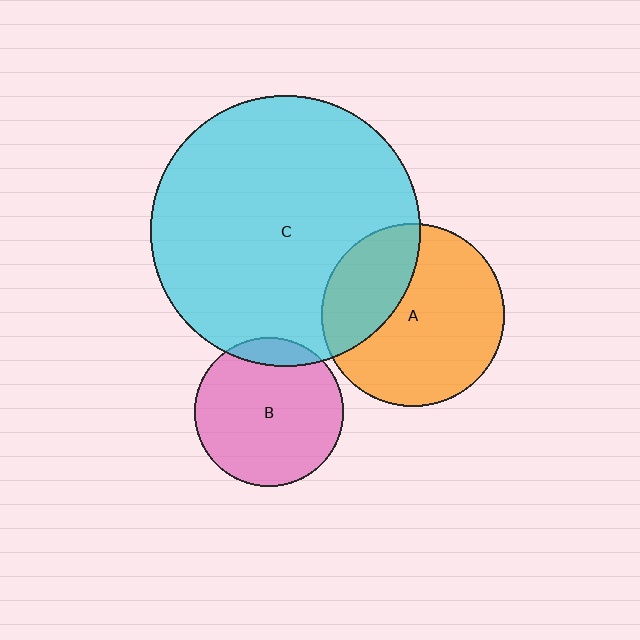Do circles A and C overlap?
Yes.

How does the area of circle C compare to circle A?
Approximately 2.2 times.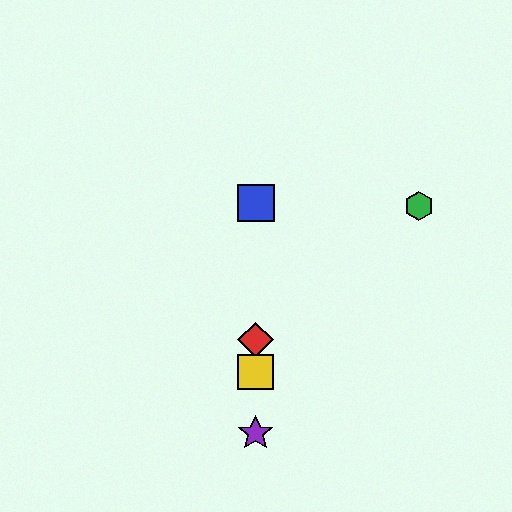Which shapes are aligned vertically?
The red diamond, the blue square, the yellow square, the purple star are aligned vertically.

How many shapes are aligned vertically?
4 shapes (the red diamond, the blue square, the yellow square, the purple star) are aligned vertically.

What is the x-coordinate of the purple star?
The purple star is at x≈256.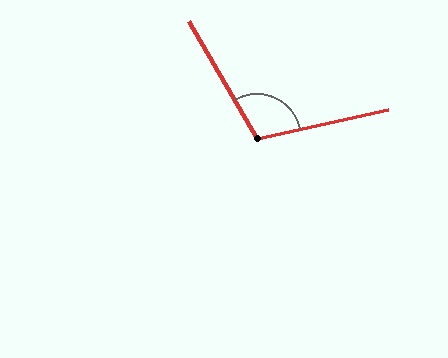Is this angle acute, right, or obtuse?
It is obtuse.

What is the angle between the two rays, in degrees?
Approximately 108 degrees.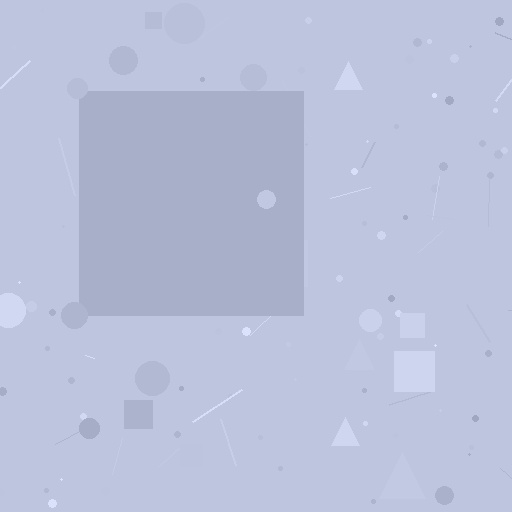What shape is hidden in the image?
A square is hidden in the image.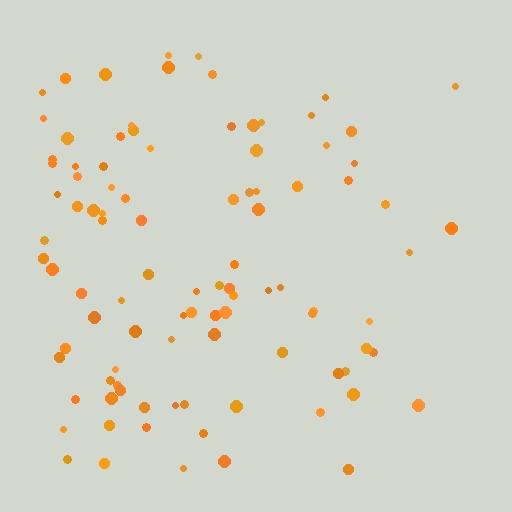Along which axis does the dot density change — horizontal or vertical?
Horizontal.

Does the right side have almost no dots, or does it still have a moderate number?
Still a moderate number, just noticeably fewer than the left.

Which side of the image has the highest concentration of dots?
The left.